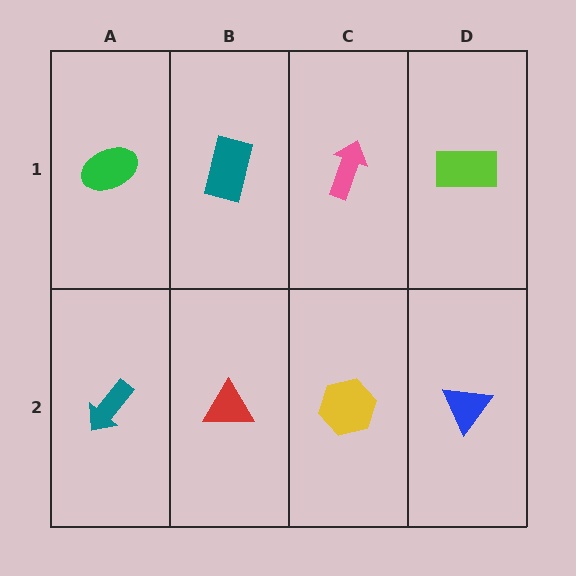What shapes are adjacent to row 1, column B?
A red triangle (row 2, column B), a green ellipse (row 1, column A), a pink arrow (row 1, column C).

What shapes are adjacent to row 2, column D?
A lime rectangle (row 1, column D), a yellow hexagon (row 2, column C).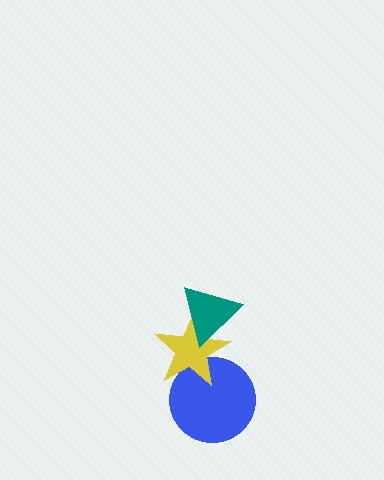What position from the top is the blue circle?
The blue circle is 3rd from the top.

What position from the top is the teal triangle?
The teal triangle is 1st from the top.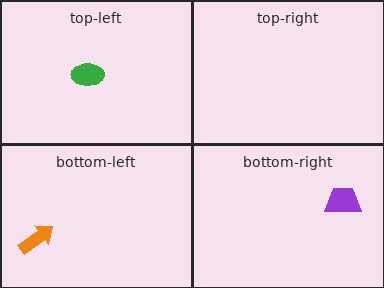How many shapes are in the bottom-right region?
1.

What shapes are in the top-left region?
The green ellipse.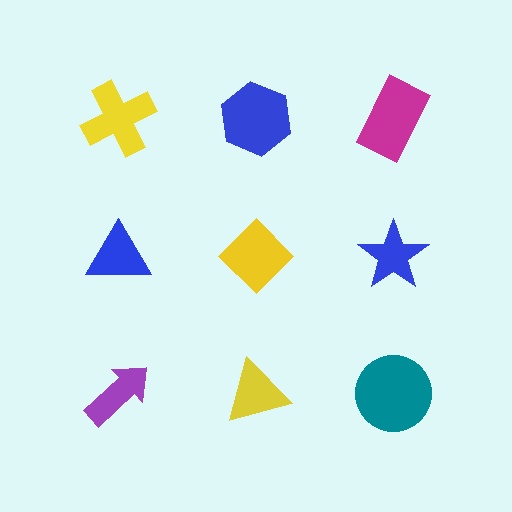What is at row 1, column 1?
A yellow cross.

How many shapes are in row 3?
3 shapes.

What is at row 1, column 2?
A blue hexagon.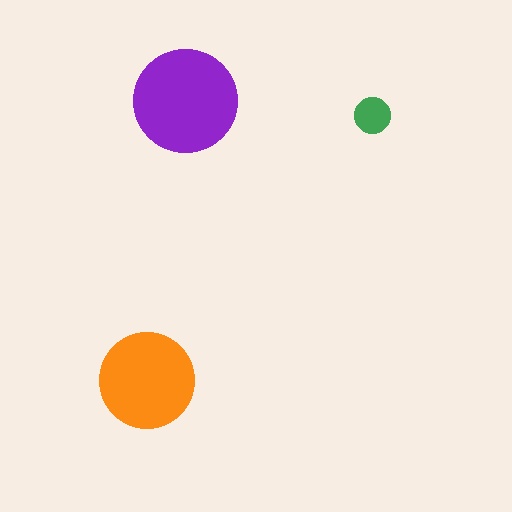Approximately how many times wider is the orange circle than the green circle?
About 2.5 times wider.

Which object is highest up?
The purple circle is topmost.